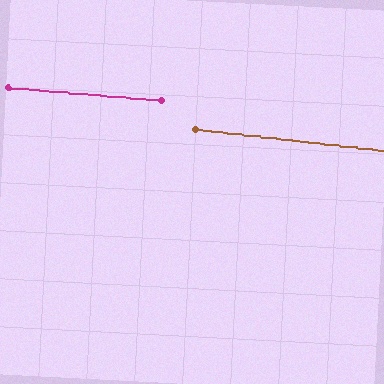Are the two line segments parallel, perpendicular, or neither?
Parallel — their directions differ by only 1.5°.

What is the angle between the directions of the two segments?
Approximately 2 degrees.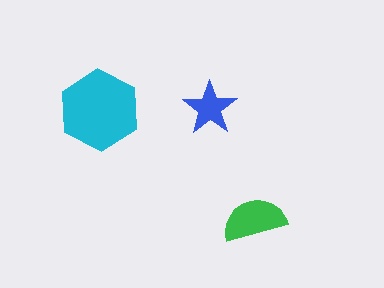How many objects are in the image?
There are 3 objects in the image.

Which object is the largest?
The cyan hexagon.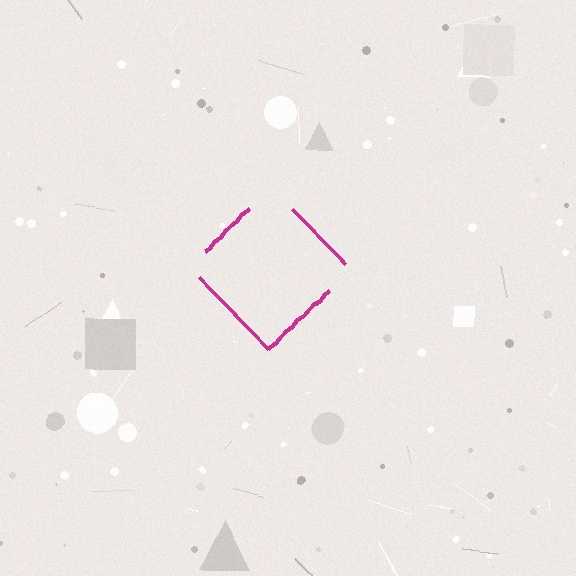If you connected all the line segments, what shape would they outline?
They would outline a diamond.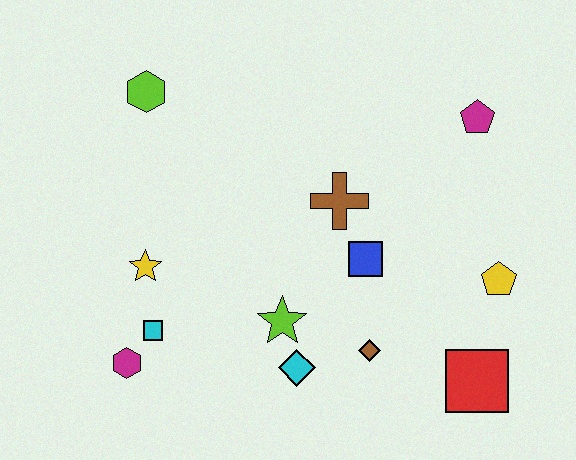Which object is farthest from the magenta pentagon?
The magenta hexagon is farthest from the magenta pentagon.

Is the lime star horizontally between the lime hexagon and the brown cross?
Yes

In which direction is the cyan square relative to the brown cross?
The cyan square is to the left of the brown cross.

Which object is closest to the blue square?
The brown cross is closest to the blue square.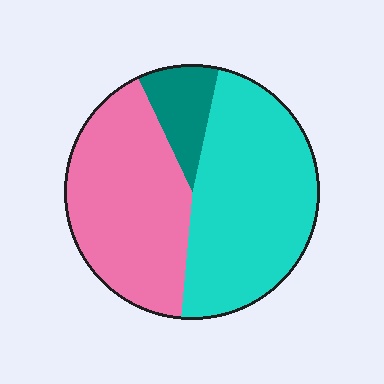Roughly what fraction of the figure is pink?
Pink takes up about two fifths (2/5) of the figure.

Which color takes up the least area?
Teal, at roughly 10%.